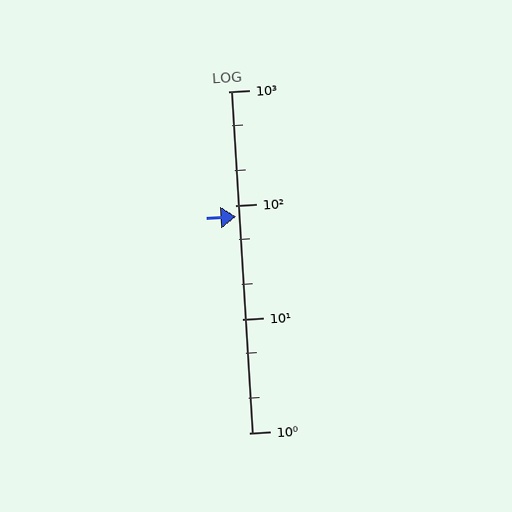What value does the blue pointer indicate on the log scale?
The pointer indicates approximately 79.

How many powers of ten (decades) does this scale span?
The scale spans 3 decades, from 1 to 1000.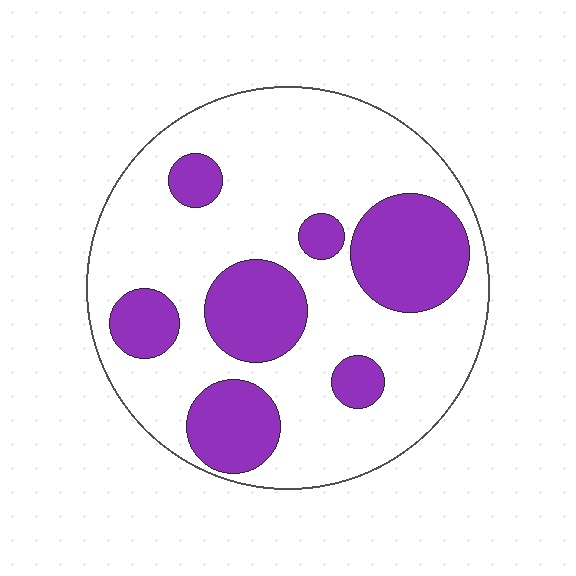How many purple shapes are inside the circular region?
7.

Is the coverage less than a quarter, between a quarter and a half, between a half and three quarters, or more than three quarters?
Between a quarter and a half.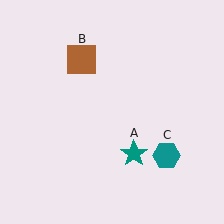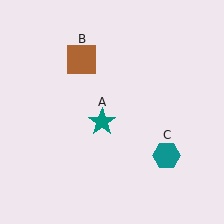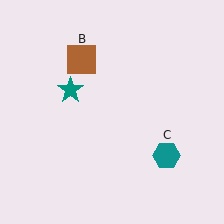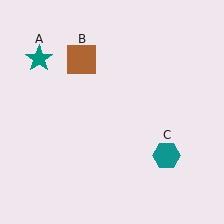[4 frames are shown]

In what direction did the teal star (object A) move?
The teal star (object A) moved up and to the left.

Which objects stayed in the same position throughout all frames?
Brown square (object B) and teal hexagon (object C) remained stationary.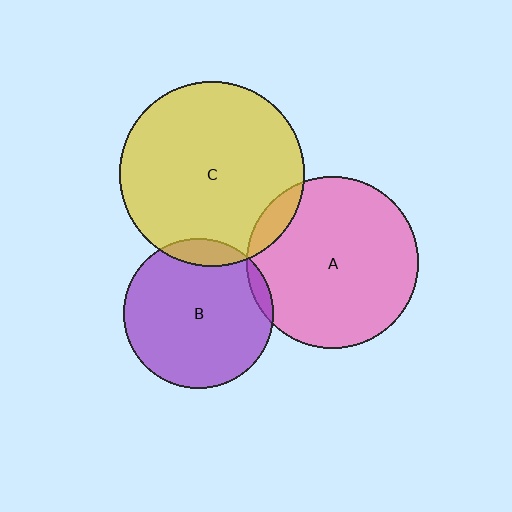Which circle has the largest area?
Circle C (yellow).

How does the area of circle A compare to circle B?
Approximately 1.3 times.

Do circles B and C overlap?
Yes.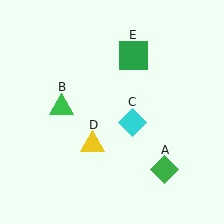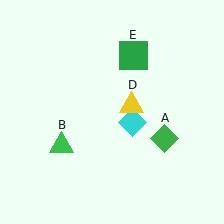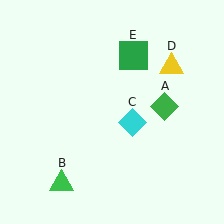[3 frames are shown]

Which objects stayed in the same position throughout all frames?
Cyan diamond (object C) and green square (object E) remained stationary.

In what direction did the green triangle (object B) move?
The green triangle (object B) moved down.